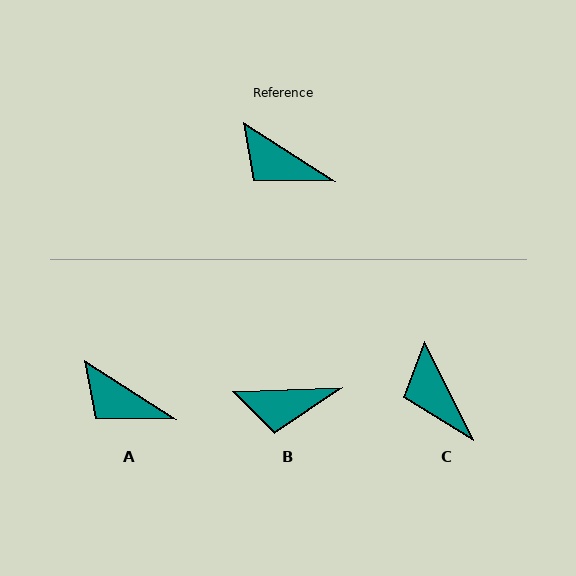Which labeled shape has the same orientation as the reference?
A.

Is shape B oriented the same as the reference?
No, it is off by about 35 degrees.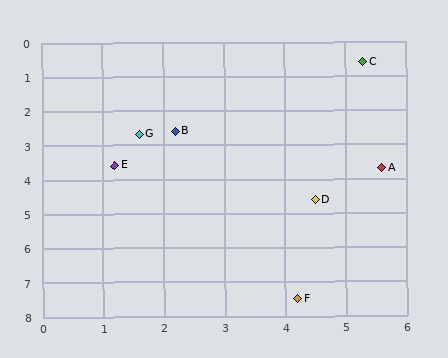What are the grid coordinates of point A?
Point A is at approximately (5.6, 3.7).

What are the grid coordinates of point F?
Point F is at approximately (4.2, 7.5).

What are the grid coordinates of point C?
Point C is at approximately (5.3, 0.6).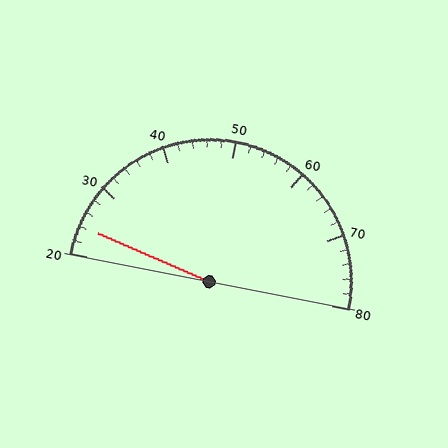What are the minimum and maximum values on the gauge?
The gauge ranges from 20 to 80.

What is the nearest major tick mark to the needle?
The nearest major tick mark is 20.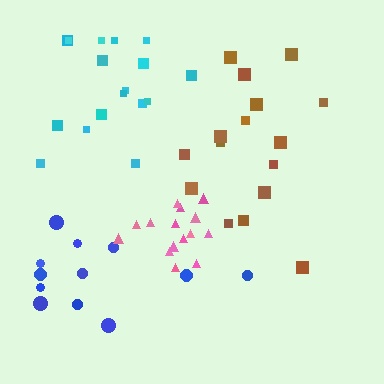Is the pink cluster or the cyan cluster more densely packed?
Pink.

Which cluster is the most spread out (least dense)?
Brown.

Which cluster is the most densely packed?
Pink.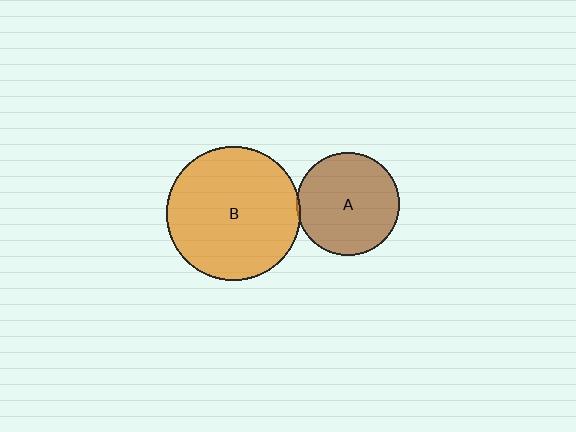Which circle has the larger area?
Circle B (orange).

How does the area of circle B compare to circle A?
Approximately 1.7 times.